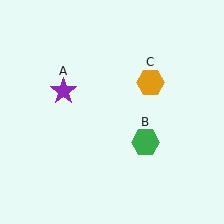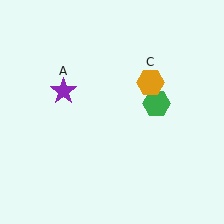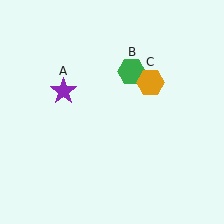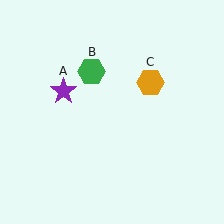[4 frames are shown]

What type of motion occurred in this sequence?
The green hexagon (object B) rotated counterclockwise around the center of the scene.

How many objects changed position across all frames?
1 object changed position: green hexagon (object B).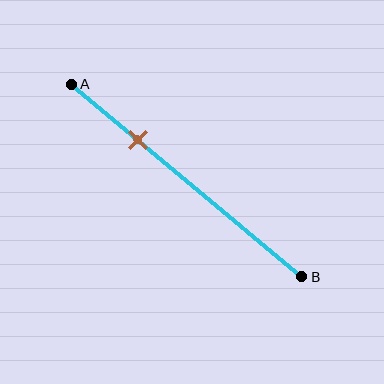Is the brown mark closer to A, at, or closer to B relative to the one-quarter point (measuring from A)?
The brown mark is closer to point B than the one-quarter point of segment AB.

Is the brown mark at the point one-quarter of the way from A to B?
No, the mark is at about 30% from A, not at the 25% one-quarter point.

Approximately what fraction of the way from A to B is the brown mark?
The brown mark is approximately 30% of the way from A to B.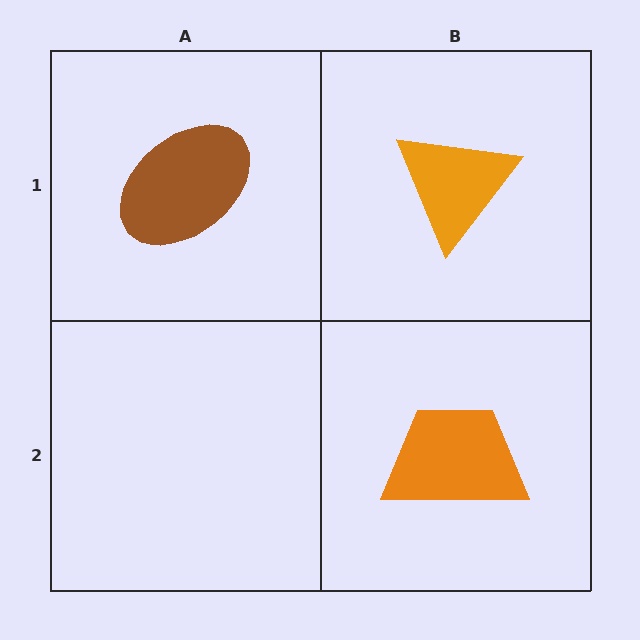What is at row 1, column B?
An orange triangle.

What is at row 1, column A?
A brown ellipse.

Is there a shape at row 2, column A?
No, that cell is empty.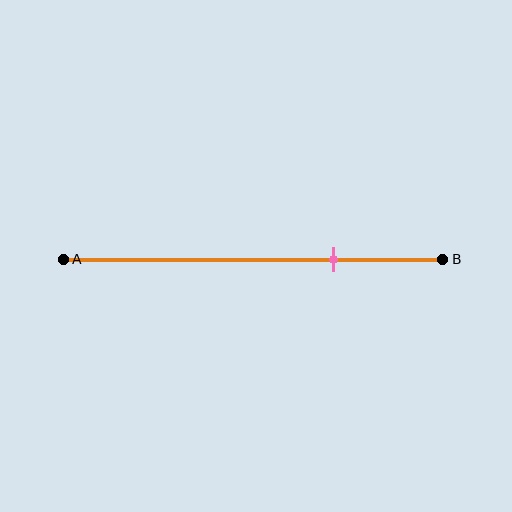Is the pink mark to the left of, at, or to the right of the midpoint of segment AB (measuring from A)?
The pink mark is to the right of the midpoint of segment AB.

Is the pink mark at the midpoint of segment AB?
No, the mark is at about 70% from A, not at the 50% midpoint.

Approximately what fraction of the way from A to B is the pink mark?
The pink mark is approximately 70% of the way from A to B.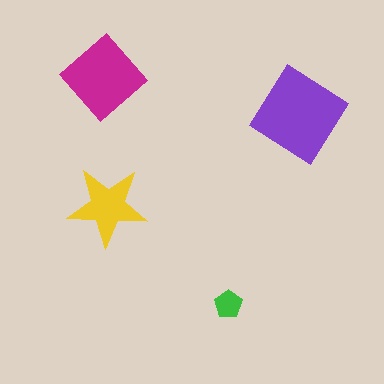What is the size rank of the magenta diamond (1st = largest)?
2nd.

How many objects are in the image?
There are 4 objects in the image.